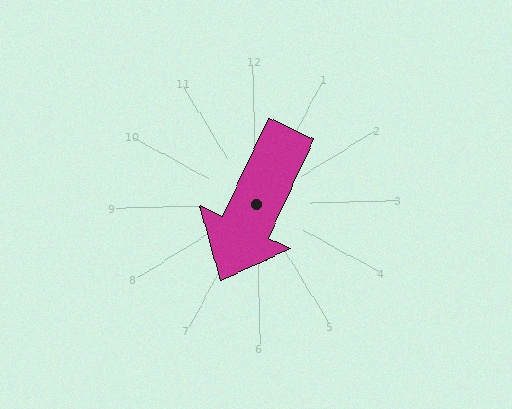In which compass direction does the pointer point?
Southwest.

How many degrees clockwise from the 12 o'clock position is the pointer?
Approximately 207 degrees.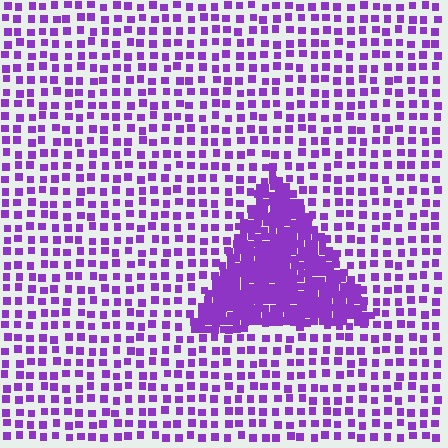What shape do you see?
I see a triangle.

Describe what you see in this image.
The image contains small purple elements arranged at two different densities. A triangle-shaped region is visible where the elements are more densely packed than the surrounding area.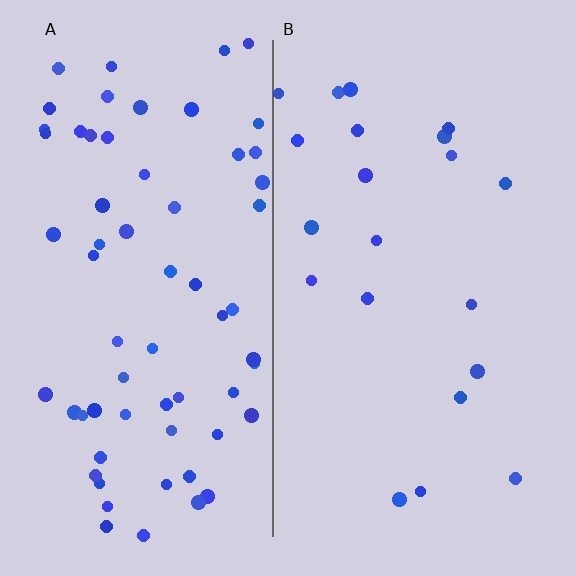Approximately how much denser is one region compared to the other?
Approximately 3.1× — region A over region B.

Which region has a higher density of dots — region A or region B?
A (the left).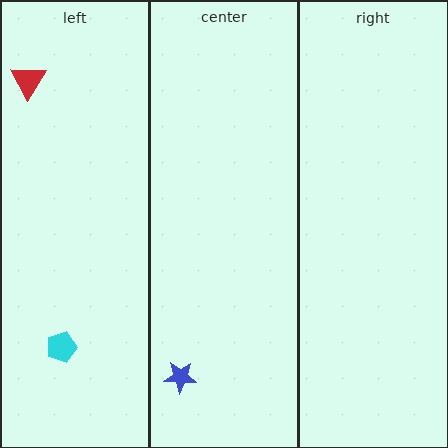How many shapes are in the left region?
2.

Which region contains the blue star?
The center region.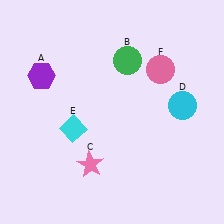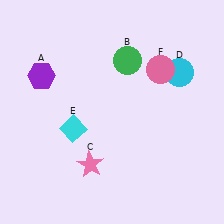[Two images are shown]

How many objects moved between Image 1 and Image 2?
1 object moved between the two images.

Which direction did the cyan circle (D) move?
The cyan circle (D) moved up.